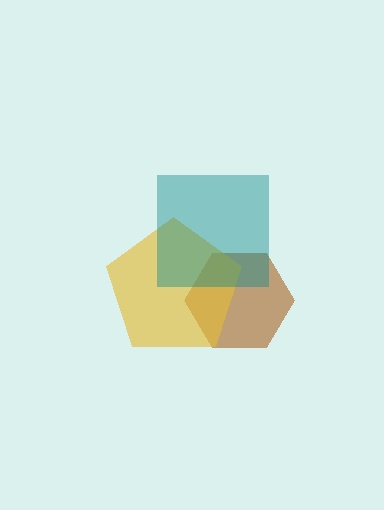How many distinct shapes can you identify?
There are 3 distinct shapes: a brown hexagon, a yellow pentagon, a teal square.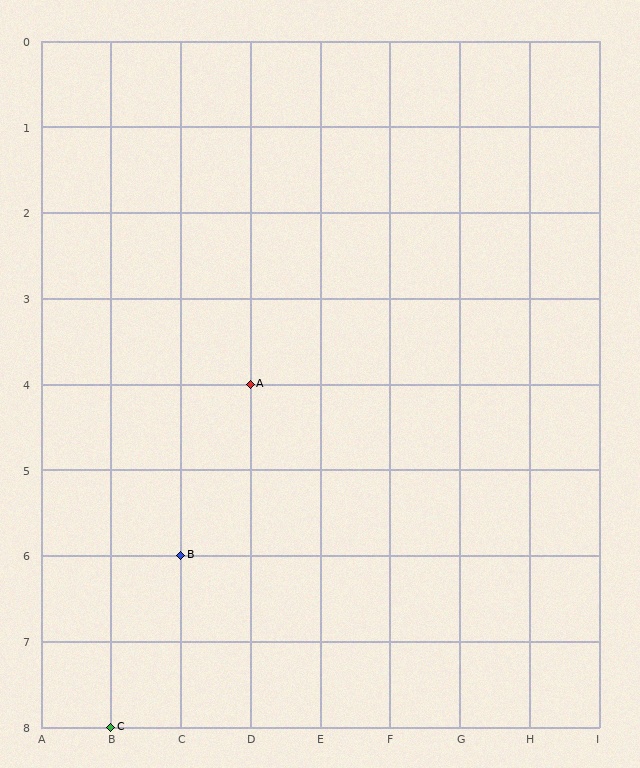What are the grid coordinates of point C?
Point C is at grid coordinates (B, 8).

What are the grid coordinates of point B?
Point B is at grid coordinates (C, 6).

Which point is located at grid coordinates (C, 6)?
Point B is at (C, 6).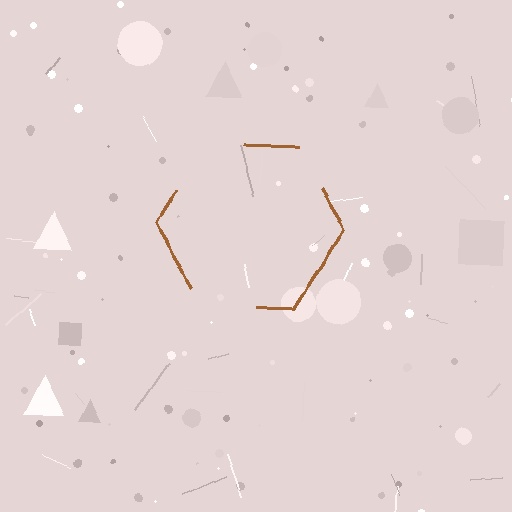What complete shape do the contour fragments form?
The contour fragments form a hexagon.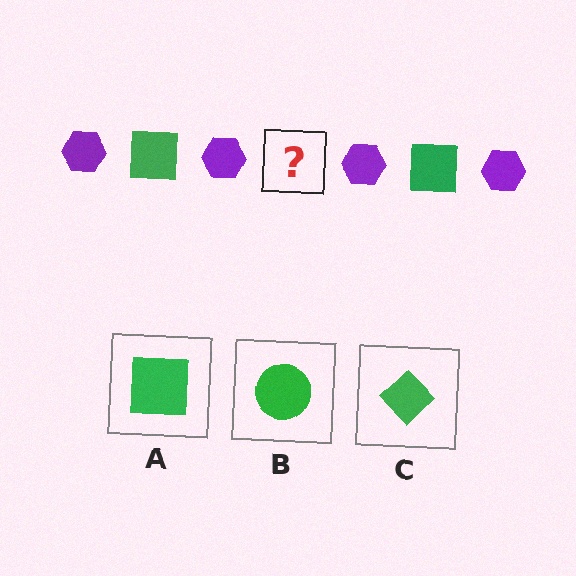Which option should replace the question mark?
Option A.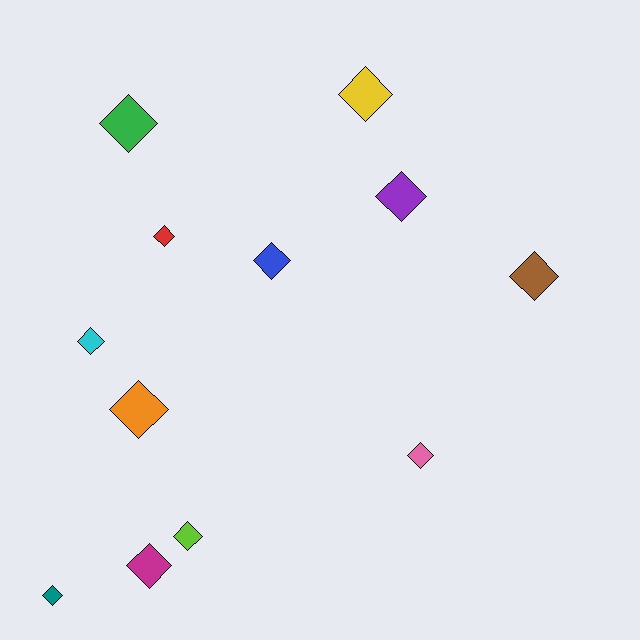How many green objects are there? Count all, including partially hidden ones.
There is 1 green object.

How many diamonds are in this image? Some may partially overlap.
There are 12 diamonds.